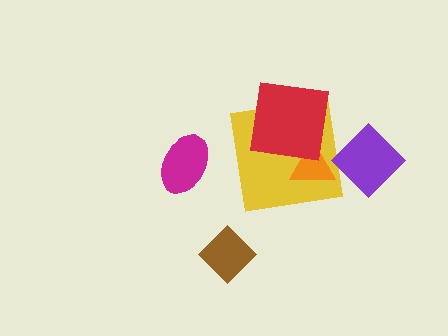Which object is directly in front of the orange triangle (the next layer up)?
The purple diamond is directly in front of the orange triangle.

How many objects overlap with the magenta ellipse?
0 objects overlap with the magenta ellipse.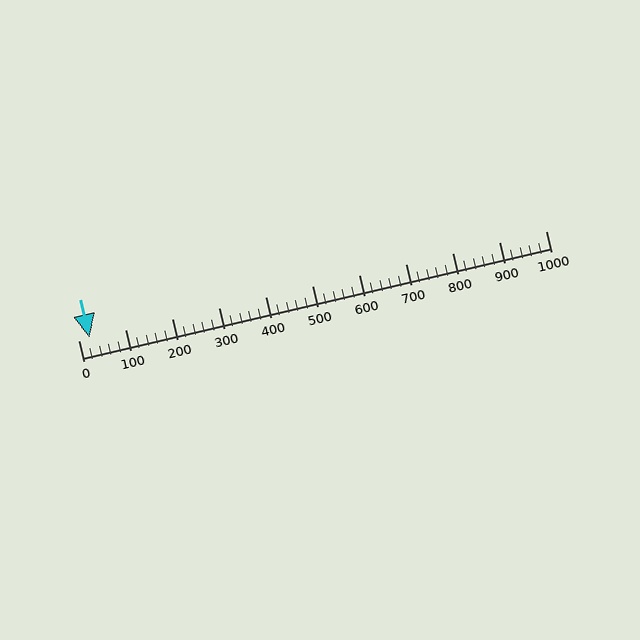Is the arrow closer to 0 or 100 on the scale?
The arrow is closer to 0.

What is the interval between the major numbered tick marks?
The major tick marks are spaced 100 units apart.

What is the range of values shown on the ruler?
The ruler shows values from 0 to 1000.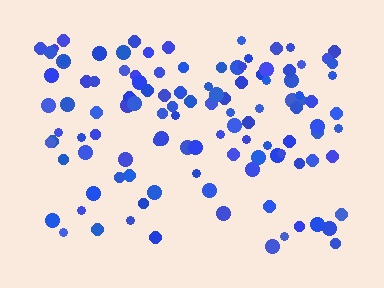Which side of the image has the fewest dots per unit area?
The bottom.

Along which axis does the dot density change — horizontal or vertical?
Vertical.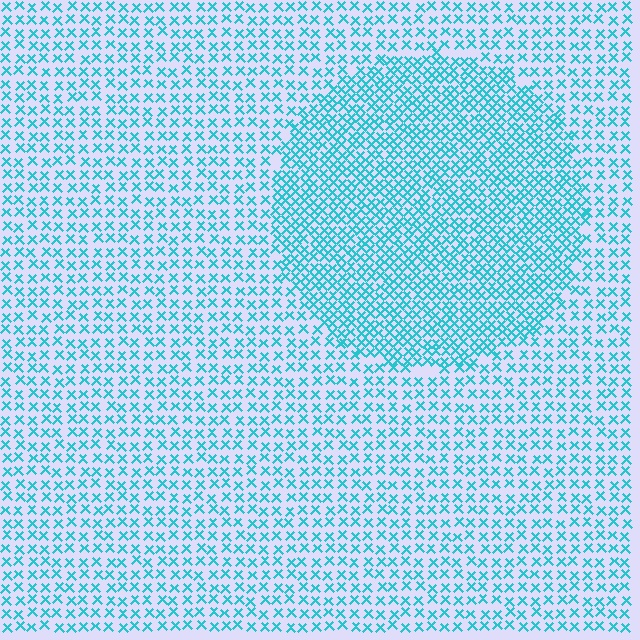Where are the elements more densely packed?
The elements are more densely packed inside the circle boundary.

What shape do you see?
I see a circle.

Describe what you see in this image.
The image contains small cyan elements arranged at two different densities. A circle-shaped region is visible where the elements are more densely packed than the surrounding area.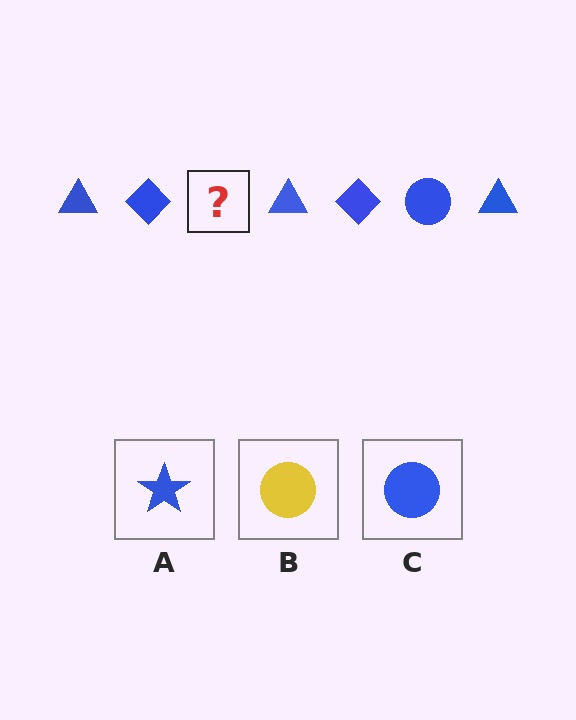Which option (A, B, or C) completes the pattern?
C.